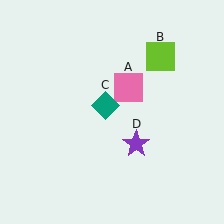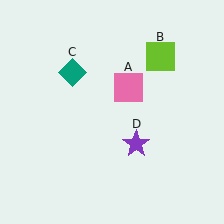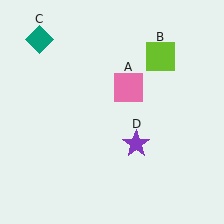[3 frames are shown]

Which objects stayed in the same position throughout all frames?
Pink square (object A) and lime square (object B) and purple star (object D) remained stationary.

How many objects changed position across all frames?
1 object changed position: teal diamond (object C).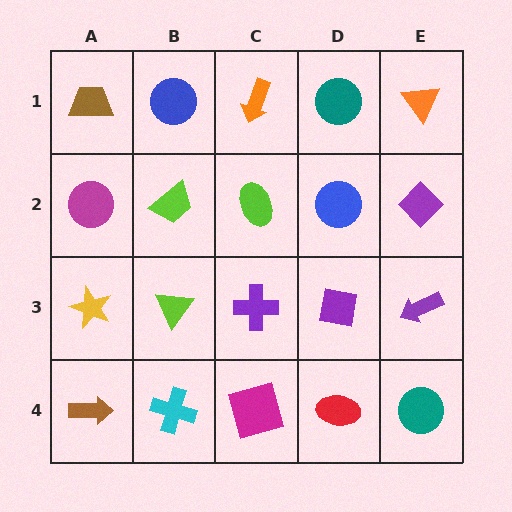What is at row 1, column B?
A blue circle.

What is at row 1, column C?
An orange arrow.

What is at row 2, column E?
A purple diamond.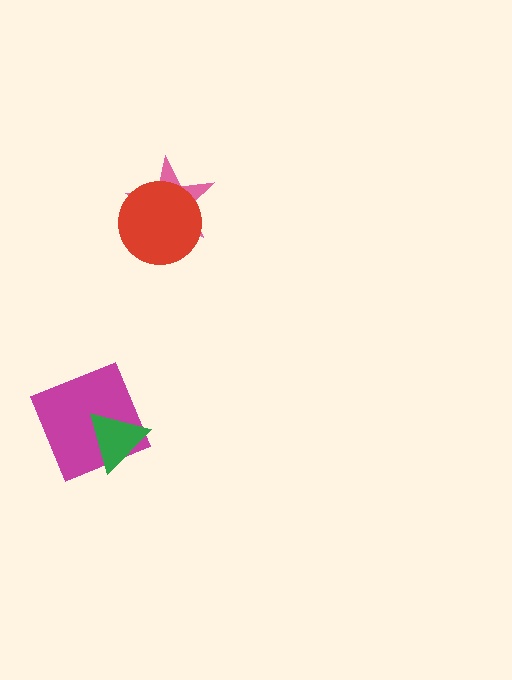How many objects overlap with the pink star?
1 object overlaps with the pink star.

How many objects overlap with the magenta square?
1 object overlaps with the magenta square.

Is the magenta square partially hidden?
Yes, it is partially covered by another shape.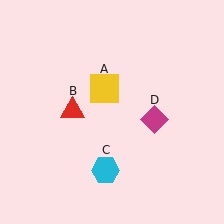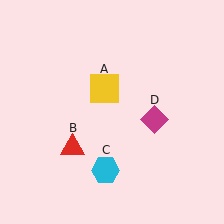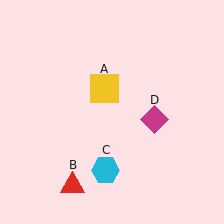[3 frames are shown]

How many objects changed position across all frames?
1 object changed position: red triangle (object B).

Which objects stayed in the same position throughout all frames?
Yellow square (object A) and cyan hexagon (object C) and magenta diamond (object D) remained stationary.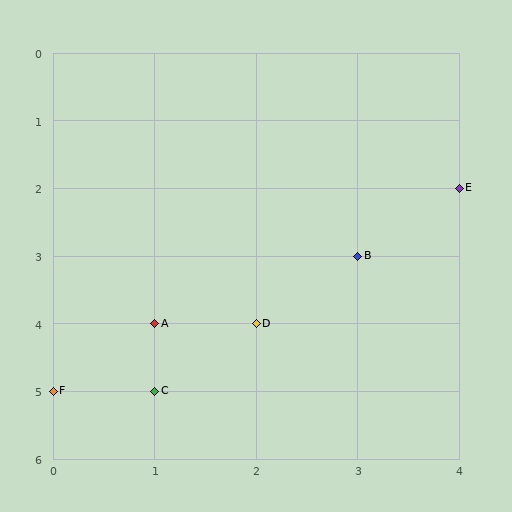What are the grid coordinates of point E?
Point E is at grid coordinates (4, 2).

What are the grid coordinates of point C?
Point C is at grid coordinates (1, 5).